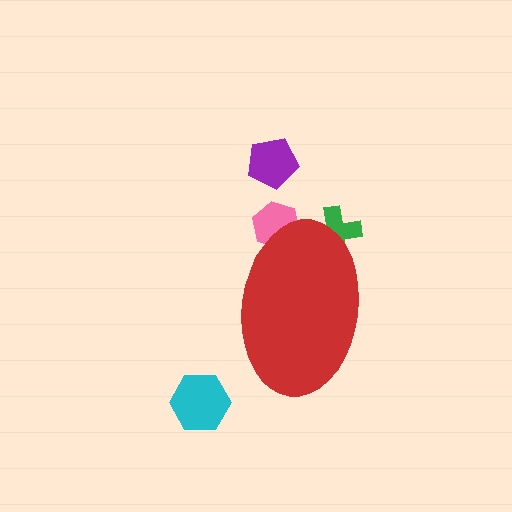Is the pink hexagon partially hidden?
Yes, the pink hexagon is partially hidden behind the red ellipse.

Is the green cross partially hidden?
Yes, the green cross is partially hidden behind the red ellipse.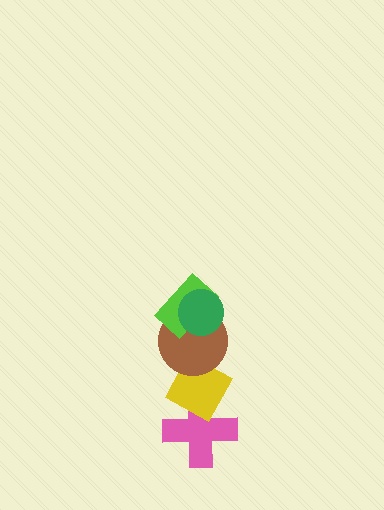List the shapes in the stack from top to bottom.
From top to bottom: the green circle, the lime rectangle, the brown circle, the yellow diamond, the pink cross.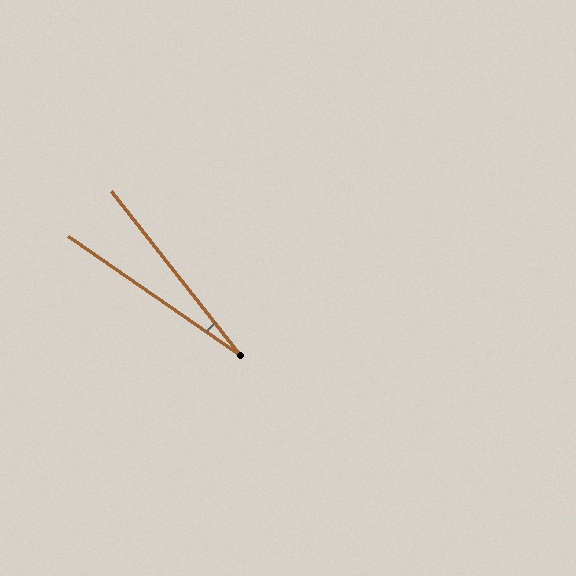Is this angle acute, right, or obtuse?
It is acute.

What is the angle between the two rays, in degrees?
Approximately 17 degrees.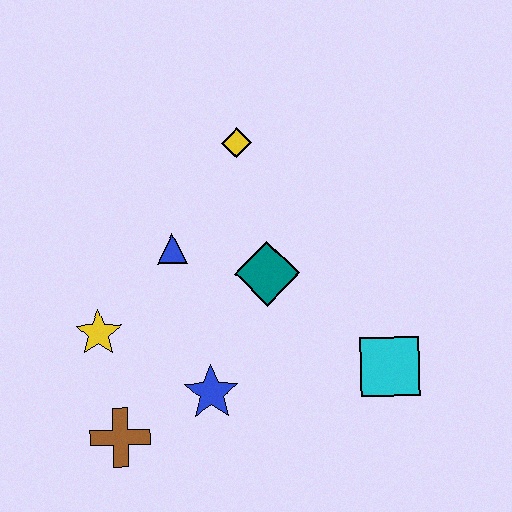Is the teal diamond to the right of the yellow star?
Yes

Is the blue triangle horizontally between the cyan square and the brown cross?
Yes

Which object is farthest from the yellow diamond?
The brown cross is farthest from the yellow diamond.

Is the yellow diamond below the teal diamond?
No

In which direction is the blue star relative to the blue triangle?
The blue star is below the blue triangle.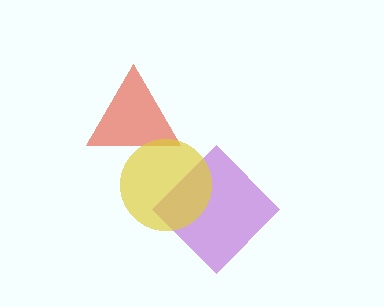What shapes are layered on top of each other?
The layered shapes are: a purple diamond, a red triangle, a yellow circle.